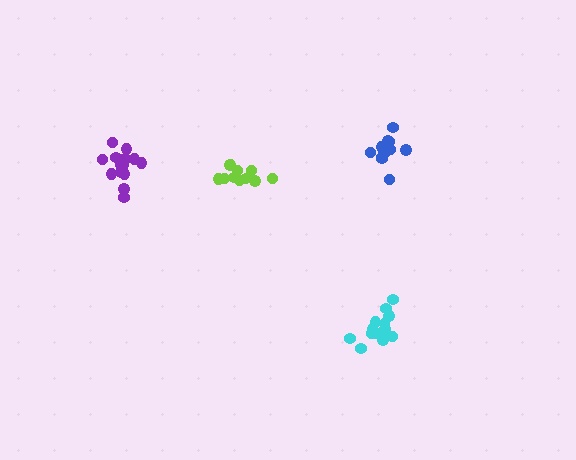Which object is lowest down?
The cyan cluster is bottommost.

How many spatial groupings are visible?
There are 4 spatial groupings.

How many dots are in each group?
Group 1: 11 dots, Group 2: 11 dots, Group 3: 15 dots, Group 4: 13 dots (50 total).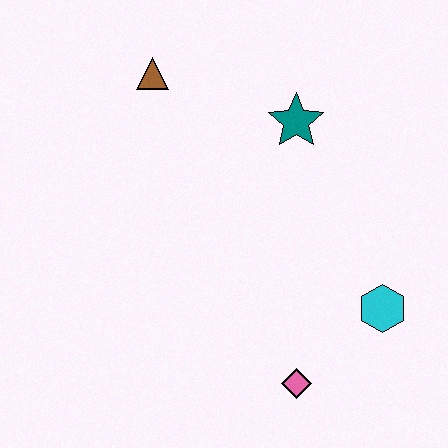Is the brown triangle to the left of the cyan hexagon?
Yes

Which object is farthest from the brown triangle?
The pink diamond is farthest from the brown triangle.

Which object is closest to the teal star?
The brown triangle is closest to the teal star.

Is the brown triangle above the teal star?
Yes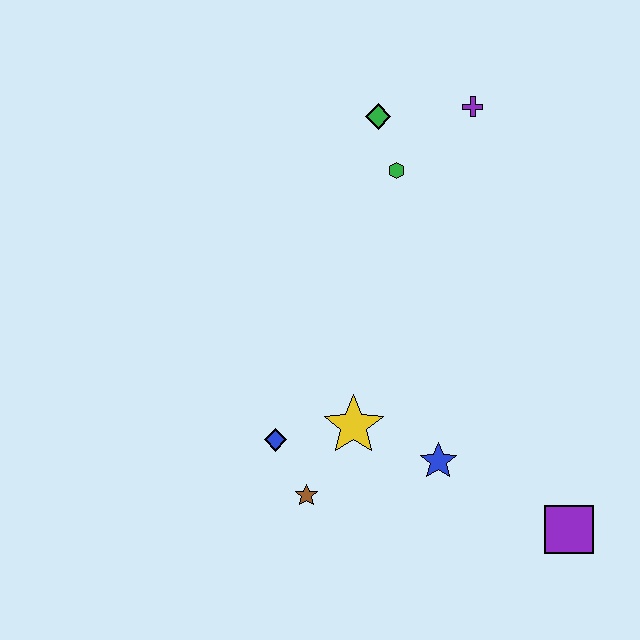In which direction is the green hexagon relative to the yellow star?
The green hexagon is above the yellow star.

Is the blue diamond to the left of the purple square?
Yes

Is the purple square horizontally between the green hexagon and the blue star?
No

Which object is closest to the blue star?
The yellow star is closest to the blue star.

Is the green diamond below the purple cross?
Yes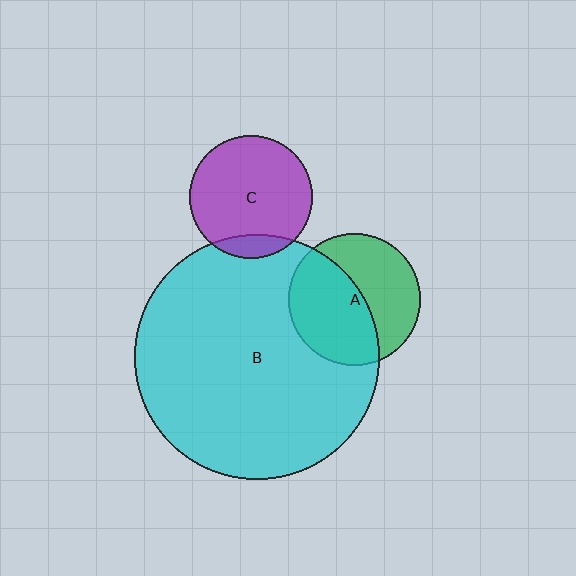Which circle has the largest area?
Circle B (cyan).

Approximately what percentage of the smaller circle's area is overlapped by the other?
Approximately 10%.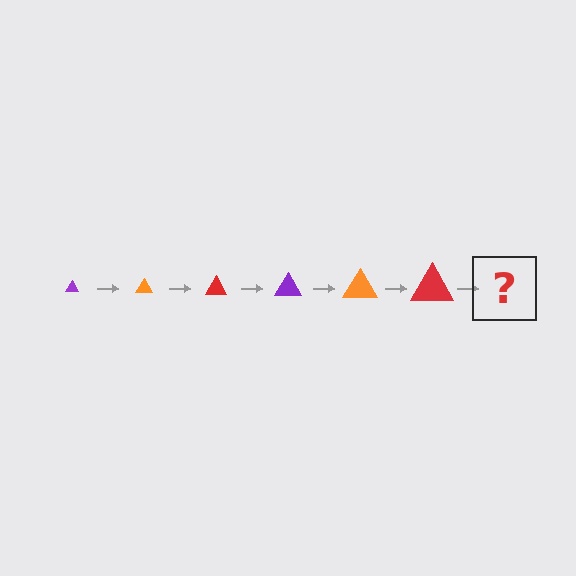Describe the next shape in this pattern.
It should be a purple triangle, larger than the previous one.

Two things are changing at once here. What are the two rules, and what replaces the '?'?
The two rules are that the triangle grows larger each step and the color cycles through purple, orange, and red. The '?' should be a purple triangle, larger than the previous one.